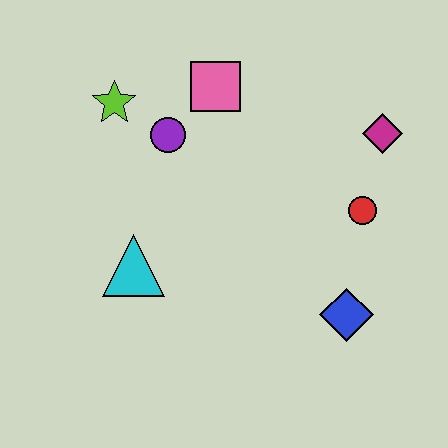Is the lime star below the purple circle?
No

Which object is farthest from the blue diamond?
The lime star is farthest from the blue diamond.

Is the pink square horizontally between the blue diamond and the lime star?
Yes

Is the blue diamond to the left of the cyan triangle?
No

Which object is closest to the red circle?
The magenta diamond is closest to the red circle.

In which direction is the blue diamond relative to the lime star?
The blue diamond is to the right of the lime star.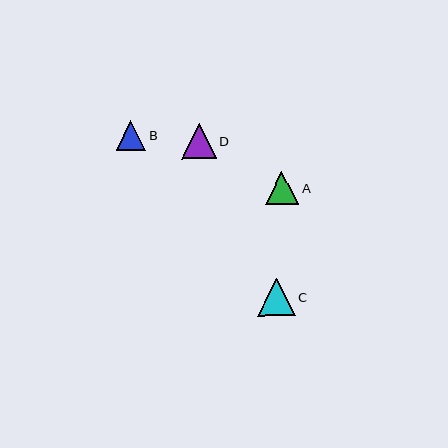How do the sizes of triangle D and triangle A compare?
Triangle D and triangle A are approximately the same size.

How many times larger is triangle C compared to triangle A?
Triangle C is approximately 1.1 times the size of triangle A.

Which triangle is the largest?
Triangle C is the largest with a size of approximately 38 pixels.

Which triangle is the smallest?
Triangle B is the smallest with a size of approximately 29 pixels.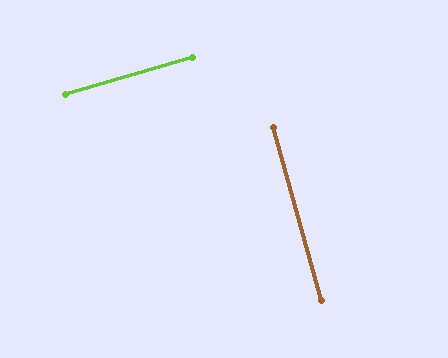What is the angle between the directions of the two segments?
Approximately 89 degrees.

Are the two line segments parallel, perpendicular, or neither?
Perpendicular — they meet at approximately 89°.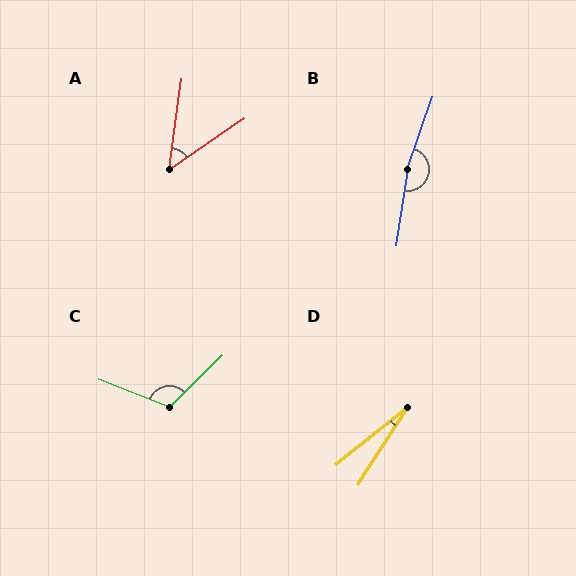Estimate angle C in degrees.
Approximately 114 degrees.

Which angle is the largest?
B, at approximately 169 degrees.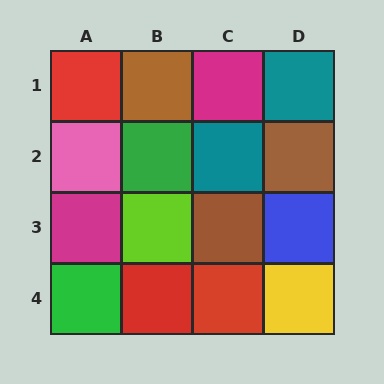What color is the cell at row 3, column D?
Blue.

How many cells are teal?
2 cells are teal.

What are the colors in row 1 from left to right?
Red, brown, magenta, teal.